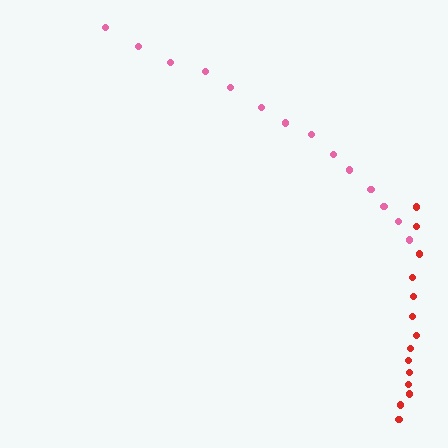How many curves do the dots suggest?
There are 2 distinct paths.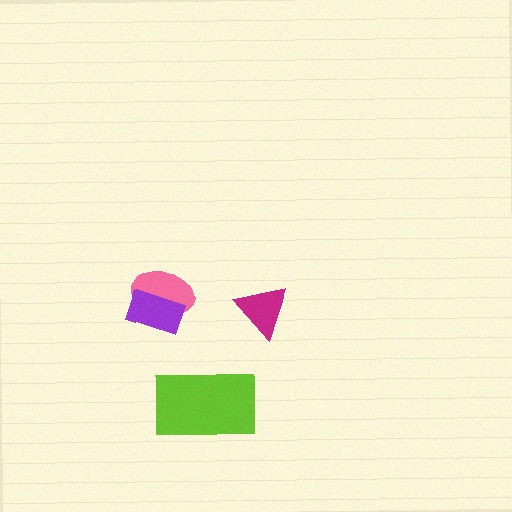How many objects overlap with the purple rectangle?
1 object overlaps with the purple rectangle.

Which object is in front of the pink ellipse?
The purple rectangle is in front of the pink ellipse.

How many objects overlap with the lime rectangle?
0 objects overlap with the lime rectangle.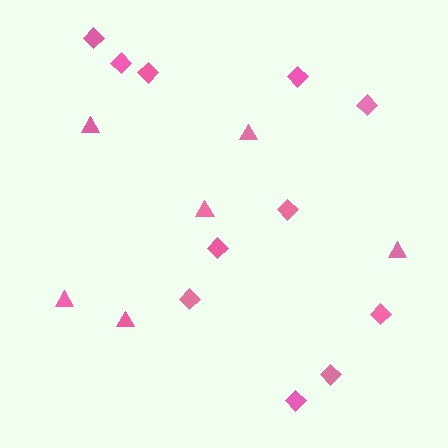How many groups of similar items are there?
There are 2 groups: one group of diamonds (11) and one group of triangles (6).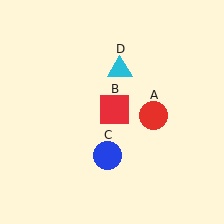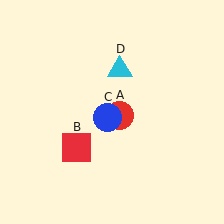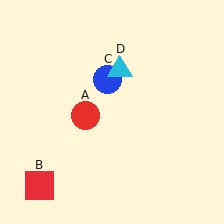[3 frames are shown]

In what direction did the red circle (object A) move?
The red circle (object A) moved left.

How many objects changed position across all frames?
3 objects changed position: red circle (object A), red square (object B), blue circle (object C).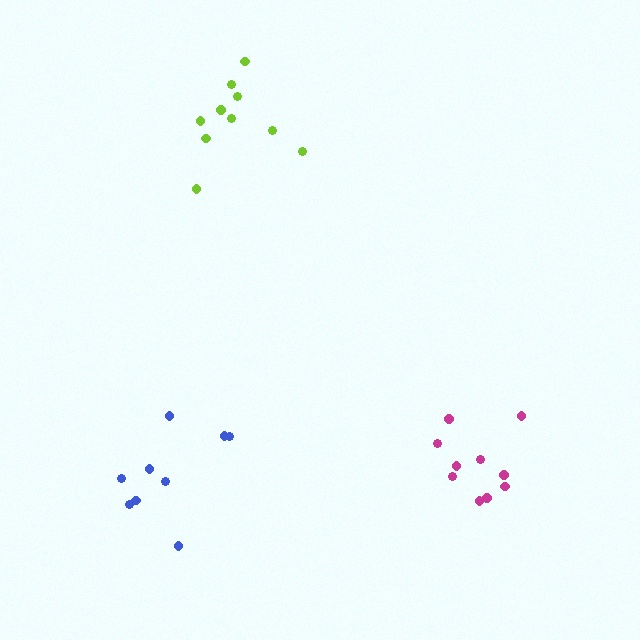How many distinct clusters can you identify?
There are 3 distinct clusters.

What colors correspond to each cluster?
The clusters are colored: magenta, lime, blue.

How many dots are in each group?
Group 1: 10 dots, Group 2: 10 dots, Group 3: 9 dots (29 total).